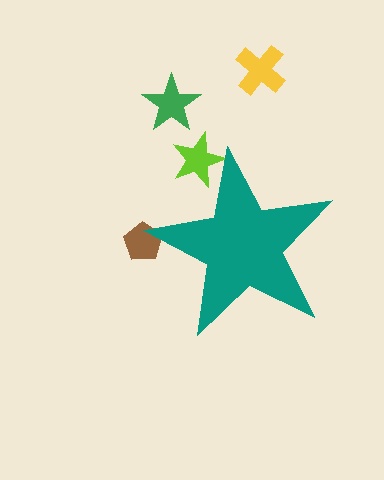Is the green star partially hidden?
No, the green star is fully visible.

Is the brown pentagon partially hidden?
Yes, the brown pentagon is partially hidden behind the teal star.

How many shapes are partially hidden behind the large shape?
2 shapes are partially hidden.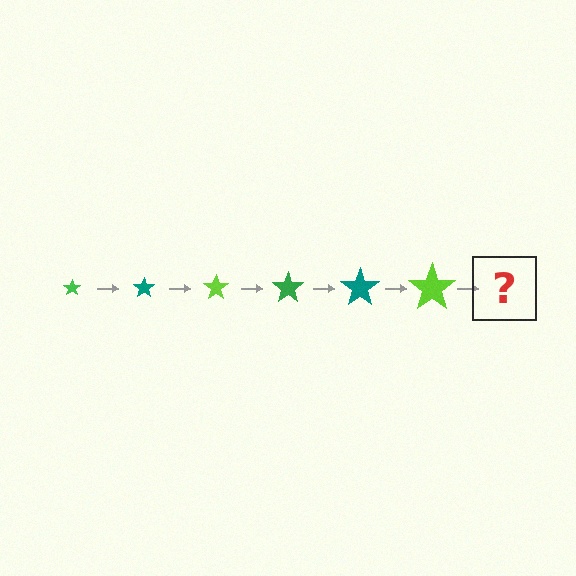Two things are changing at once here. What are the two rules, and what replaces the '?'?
The two rules are that the star grows larger each step and the color cycles through green, teal, and lime. The '?' should be a green star, larger than the previous one.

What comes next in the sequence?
The next element should be a green star, larger than the previous one.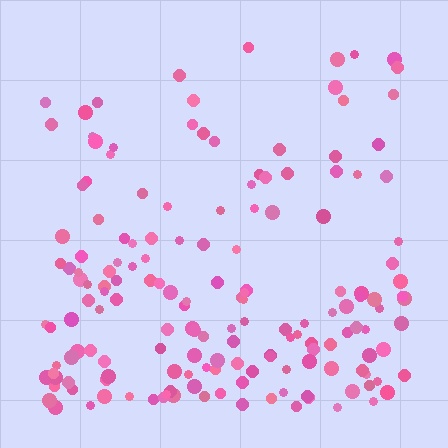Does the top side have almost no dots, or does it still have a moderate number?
Still a moderate number, just noticeably fewer than the bottom.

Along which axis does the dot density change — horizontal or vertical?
Vertical.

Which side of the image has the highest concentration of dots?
The bottom.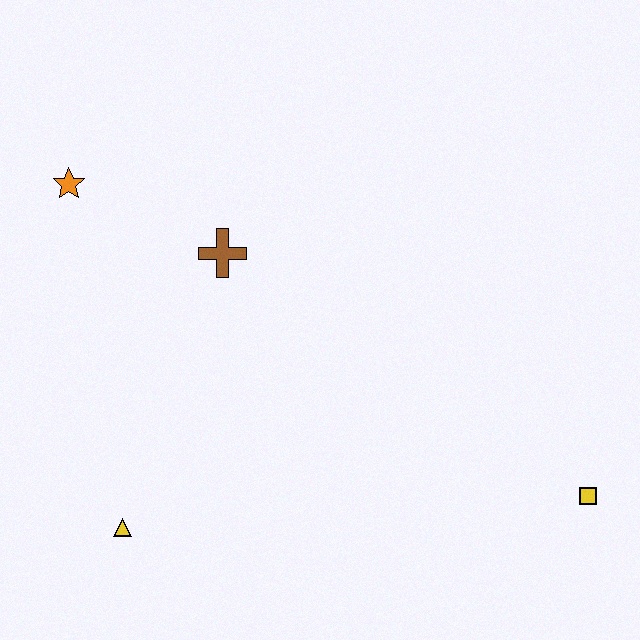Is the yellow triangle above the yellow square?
No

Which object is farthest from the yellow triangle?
The yellow square is farthest from the yellow triangle.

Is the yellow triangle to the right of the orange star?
Yes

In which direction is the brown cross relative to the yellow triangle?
The brown cross is above the yellow triangle.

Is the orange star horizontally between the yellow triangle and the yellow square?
No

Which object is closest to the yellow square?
The brown cross is closest to the yellow square.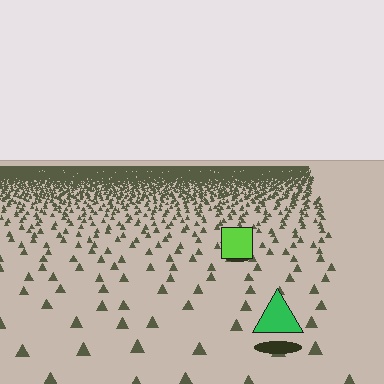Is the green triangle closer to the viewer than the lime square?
Yes. The green triangle is closer — you can tell from the texture gradient: the ground texture is coarser near it.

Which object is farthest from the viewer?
The lime square is farthest from the viewer. It appears smaller and the ground texture around it is denser.